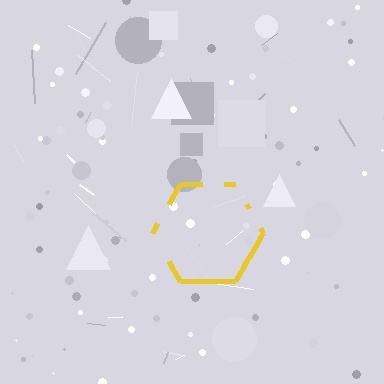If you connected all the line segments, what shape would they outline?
They would outline a hexagon.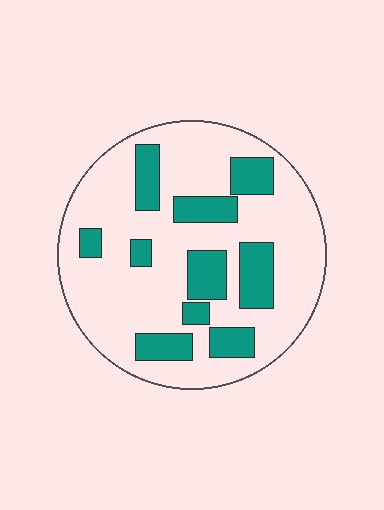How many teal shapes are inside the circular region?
10.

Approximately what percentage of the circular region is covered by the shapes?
Approximately 25%.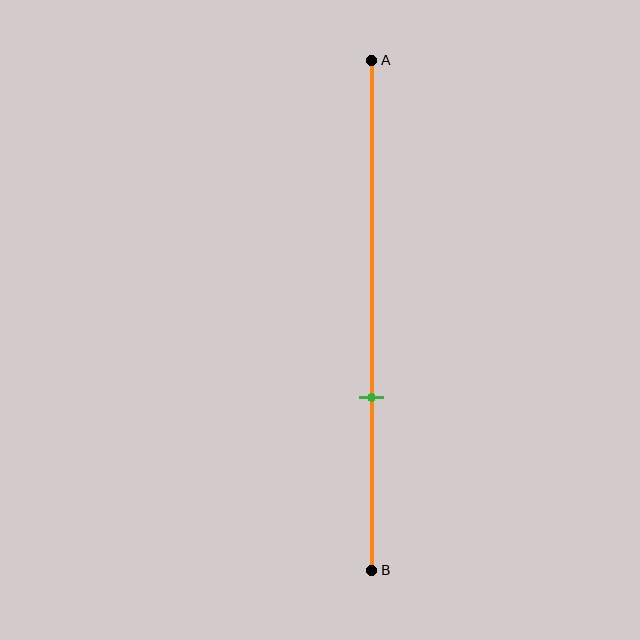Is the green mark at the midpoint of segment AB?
No, the mark is at about 65% from A, not at the 50% midpoint.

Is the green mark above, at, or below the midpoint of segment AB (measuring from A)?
The green mark is below the midpoint of segment AB.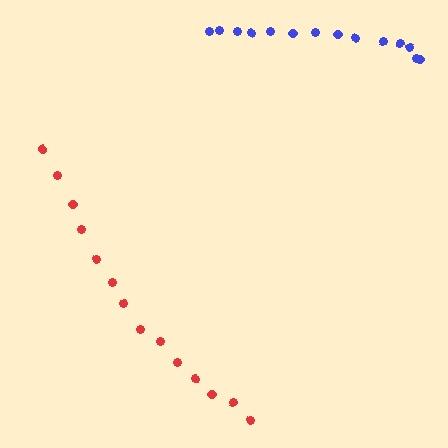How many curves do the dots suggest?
There are 2 distinct paths.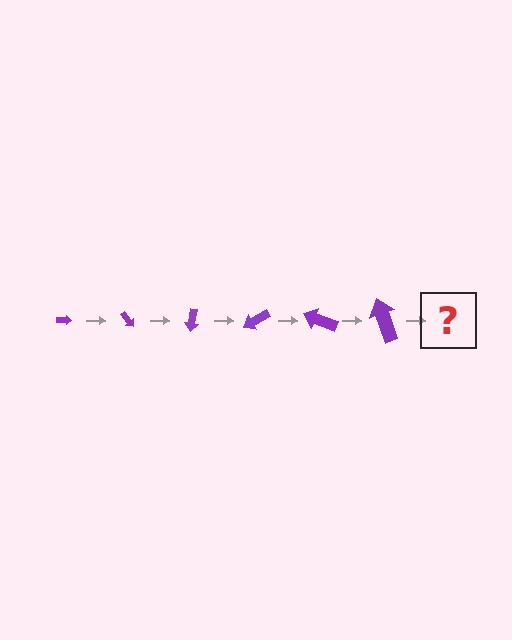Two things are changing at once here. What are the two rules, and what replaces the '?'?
The two rules are that the arrow grows larger each step and it rotates 50 degrees each step. The '?' should be an arrow, larger than the previous one and rotated 300 degrees from the start.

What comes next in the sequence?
The next element should be an arrow, larger than the previous one and rotated 300 degrees from the start.